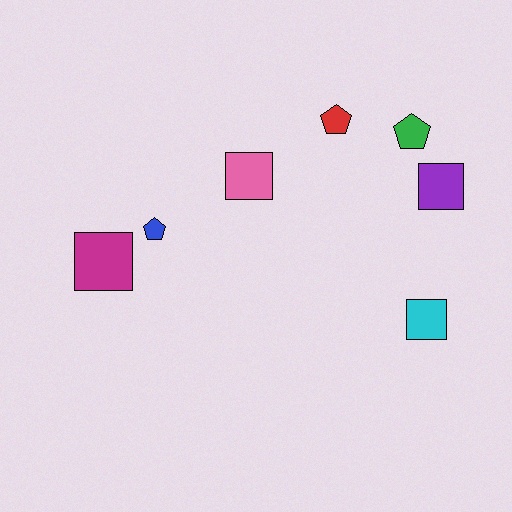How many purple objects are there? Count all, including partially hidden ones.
There is 1 purple object.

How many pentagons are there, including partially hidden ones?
There are 3 pentagons.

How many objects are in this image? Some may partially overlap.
There are 7 objects.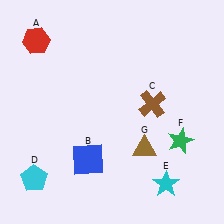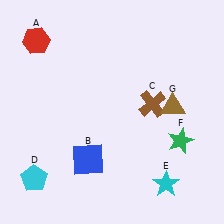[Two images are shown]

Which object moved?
The brown triangle (G) moved up.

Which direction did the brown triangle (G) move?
The brown triangle (G) moved up.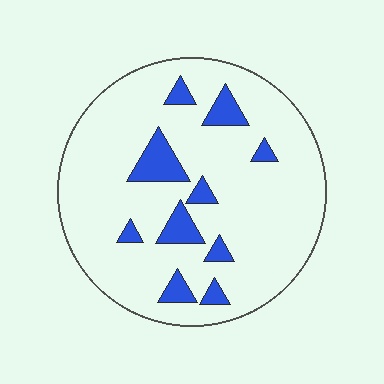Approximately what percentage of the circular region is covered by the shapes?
Approximately 15%.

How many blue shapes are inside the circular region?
10.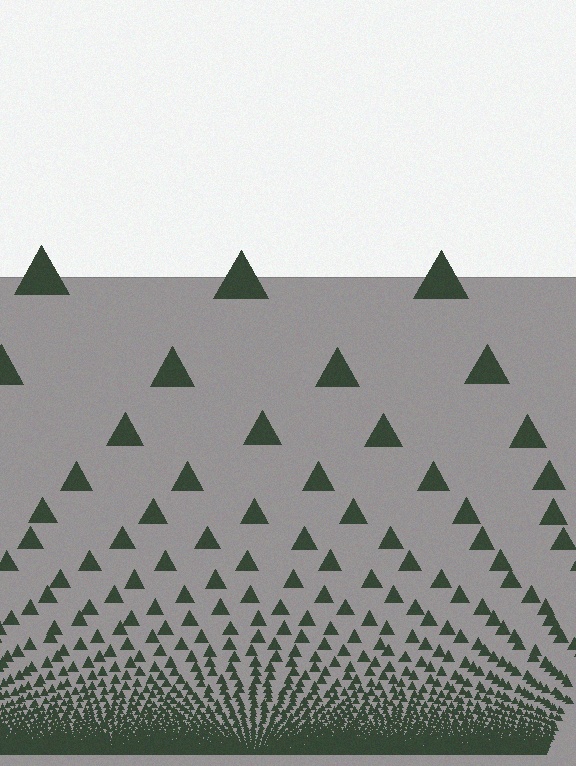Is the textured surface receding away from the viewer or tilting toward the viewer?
The surface appears to tilt toward the viewer. Texture elements get larger and sparser toward the top.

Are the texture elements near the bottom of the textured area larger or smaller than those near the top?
Smaller. The gradient is inverted — elements near the bottom are smaller and denser.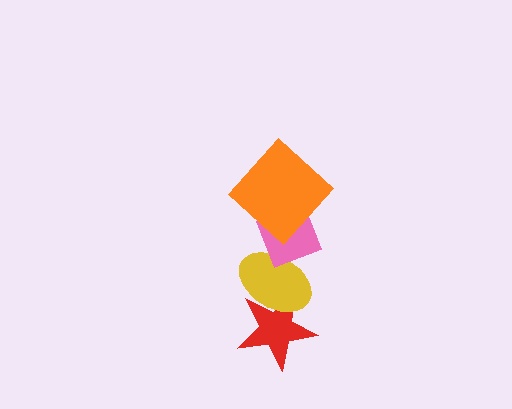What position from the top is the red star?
The red star is 4th from the top.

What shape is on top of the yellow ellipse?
The pink diamond is on top of the yellow ellipse.